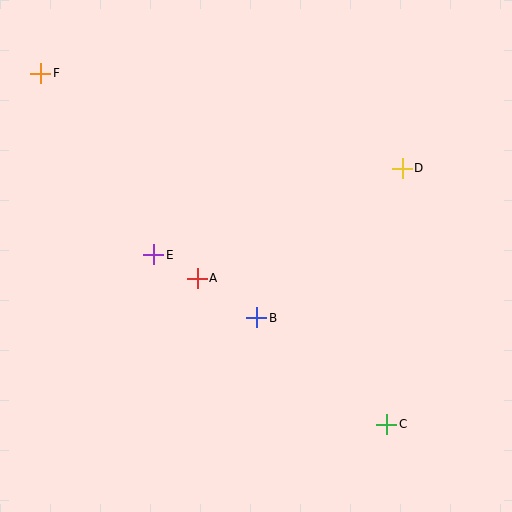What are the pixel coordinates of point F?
Point F is at (41, 73).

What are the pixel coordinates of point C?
Point C is at (387, 424).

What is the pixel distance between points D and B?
The distance between D and B is 209 pixels.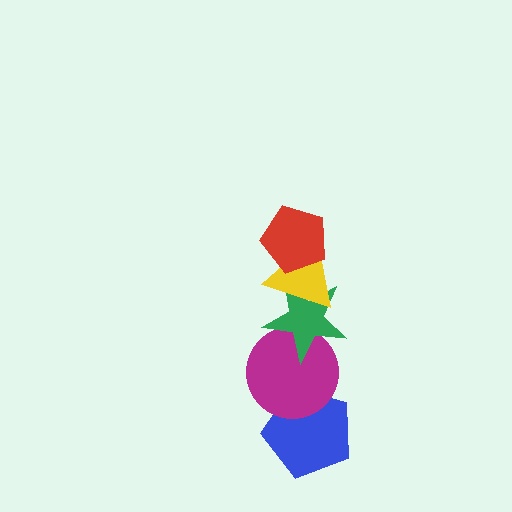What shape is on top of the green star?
The yellow triangle is on top of the green star.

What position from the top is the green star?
The green star is 3rd from the top.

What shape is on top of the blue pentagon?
The magenta circle is on top of the blue pentagon.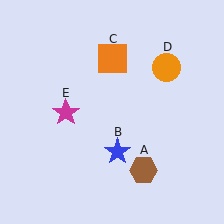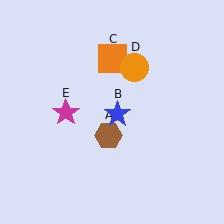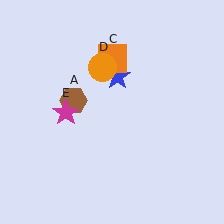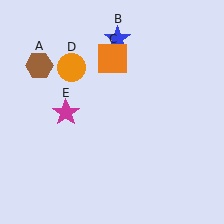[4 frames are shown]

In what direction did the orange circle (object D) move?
The orange circle (object D) moved left.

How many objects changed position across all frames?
3 objects changed position: brown hexagon (object A), blue star (object B), orange circle (object D).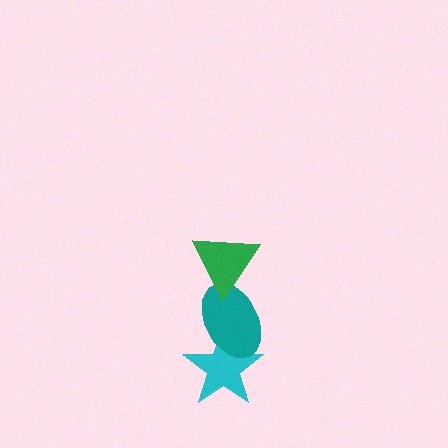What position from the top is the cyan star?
The cyan star is 3rd from the top.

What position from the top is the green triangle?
The green triangle is 1st from the top.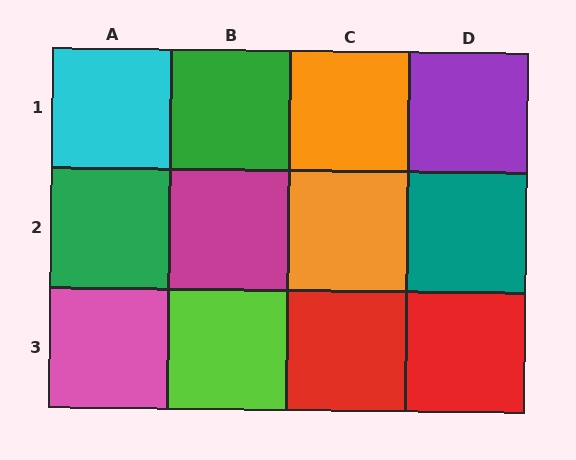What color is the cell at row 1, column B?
Green.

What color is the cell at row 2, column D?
Teal.